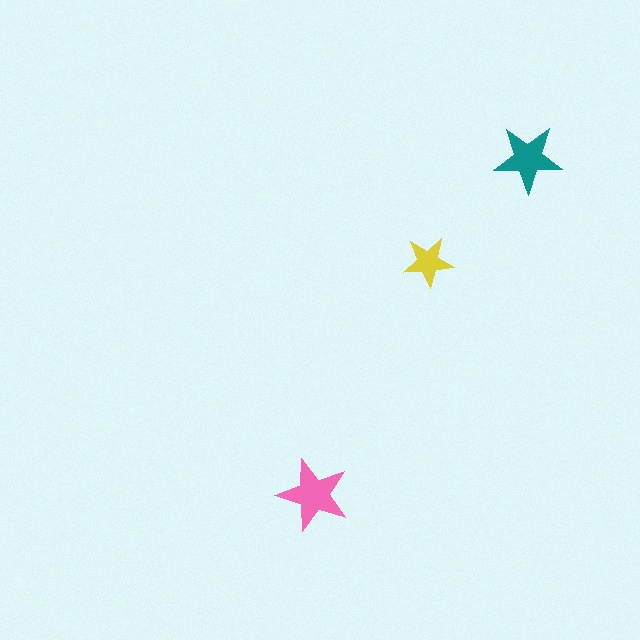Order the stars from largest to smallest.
the pink one, the teal one, the yellow one.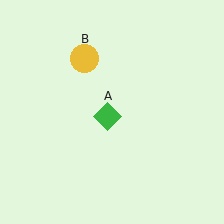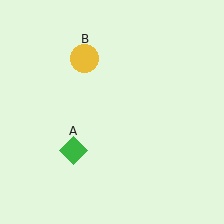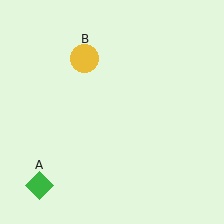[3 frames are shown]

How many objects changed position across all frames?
1 object changed position: green diamond (object A).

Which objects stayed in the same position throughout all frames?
Yellow circle (object B) remained stationary.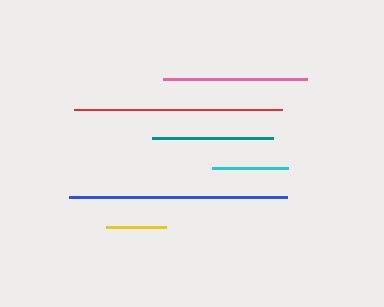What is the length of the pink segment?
The pink segment is approximately 144 pixels long.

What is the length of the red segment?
The red segment is approximately 208 pixels long.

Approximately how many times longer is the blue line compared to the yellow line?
The blue line is approximately 3.6 times the length of the yellow line.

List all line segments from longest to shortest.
From longest to shortest: blue, red, pink, teal, cyan, yellow.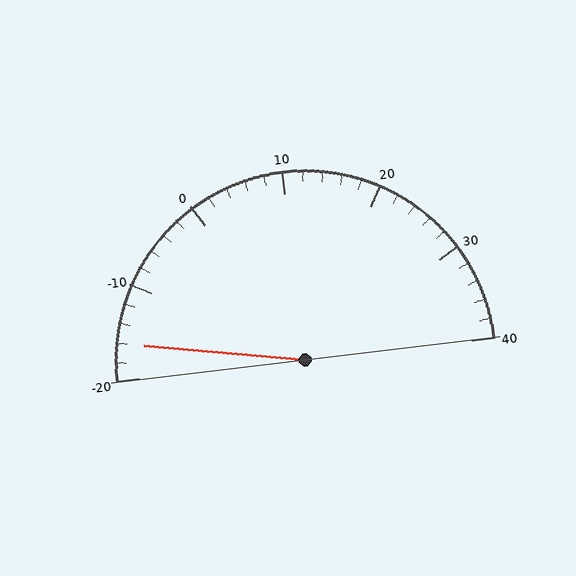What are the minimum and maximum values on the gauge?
The gauge ranges from -20 to 40.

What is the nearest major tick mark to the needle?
The nearest major tick mark is -20.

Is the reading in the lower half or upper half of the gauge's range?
The reading is in the lower half of the range (-20 to 40).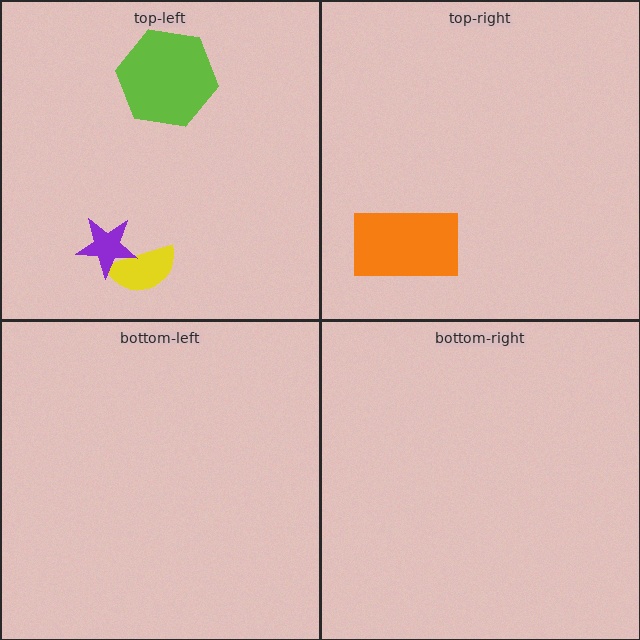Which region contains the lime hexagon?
The top-left region.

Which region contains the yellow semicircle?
The top-left region.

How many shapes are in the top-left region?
3.